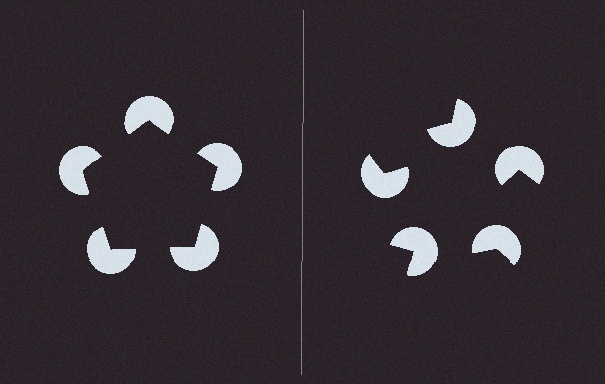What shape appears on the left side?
An illusory pentagon.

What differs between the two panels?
The pac-man discs are positioned identically on both sides; only the wedge orientations differ. On the left they align to a pentagon; on the right they are misaligned.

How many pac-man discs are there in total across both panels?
10 — 5 on each side.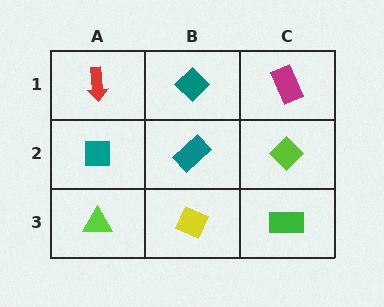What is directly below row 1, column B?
A teal rectangle.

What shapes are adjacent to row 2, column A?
A red arrow (row 1, column A), a lime triangle (row 3, column A), a teal rectangle (row 2, column B).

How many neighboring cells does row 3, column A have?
2.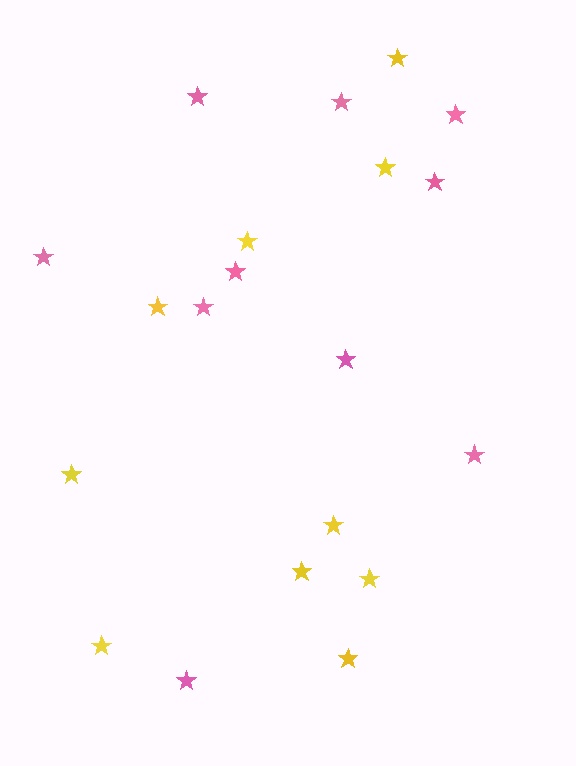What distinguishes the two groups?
There are 2 groups: one group of yellow stars (10) and one group of pink stars (10).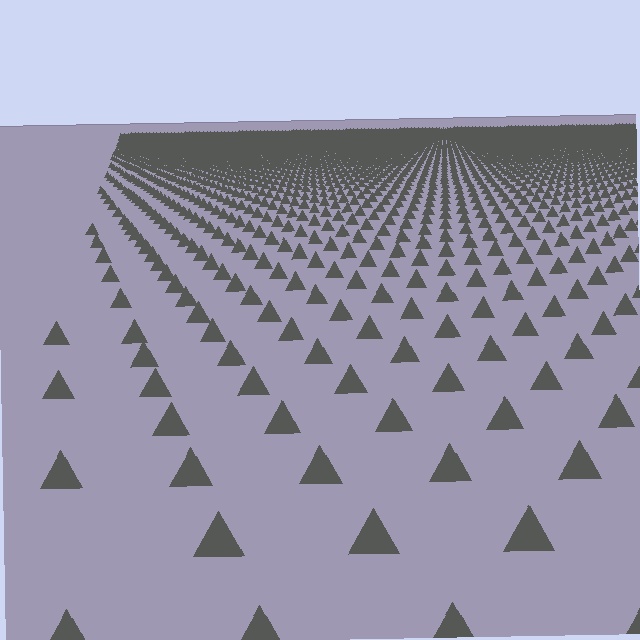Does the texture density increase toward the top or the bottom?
Density increases toward the top.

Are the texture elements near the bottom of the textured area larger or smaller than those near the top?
Larger. Near the bottom, elements are closer to the viewer and appear at a bigger on-screen size.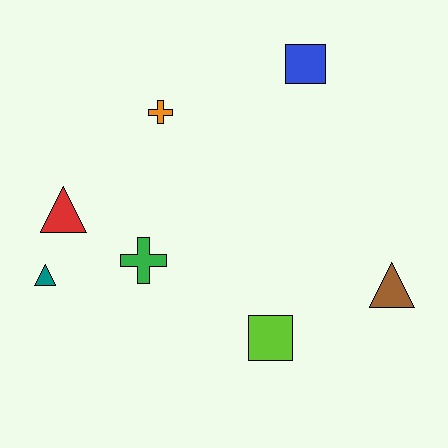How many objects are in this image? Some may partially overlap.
There are 7 objects.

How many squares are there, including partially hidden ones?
There are 2 squares.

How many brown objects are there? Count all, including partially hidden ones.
There is 1 brown object.